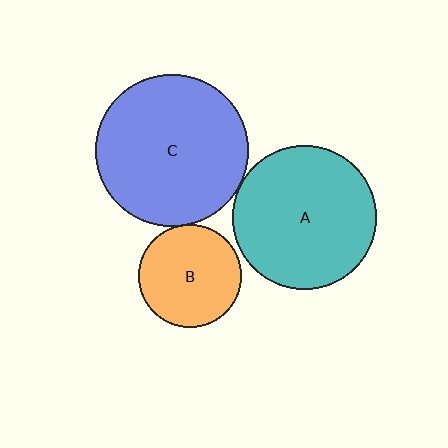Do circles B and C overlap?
Yes.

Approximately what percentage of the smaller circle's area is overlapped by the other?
Approximately 5%.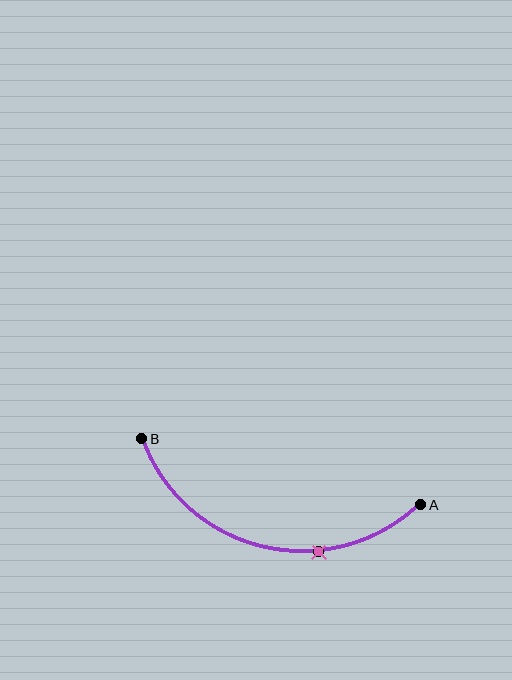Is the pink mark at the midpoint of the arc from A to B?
No. The pink mark lies on the arc but is closer to endpoint A. The arc midpoint would be at the point on the curve equidistant along the arc from both A and B.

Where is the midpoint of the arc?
The arc midpoint is the point on the curve farthest from the straight line joining A and B. It sits below that line.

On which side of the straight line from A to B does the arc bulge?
The arc bulges below the straight line connecting A and B.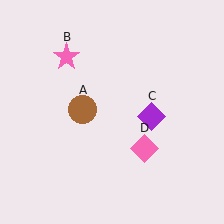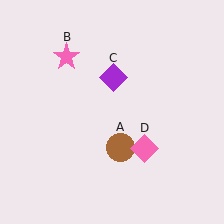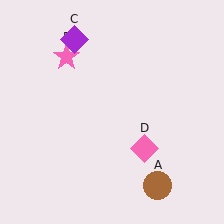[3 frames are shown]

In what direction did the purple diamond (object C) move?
The purple diamond (object C) moved up and to the left.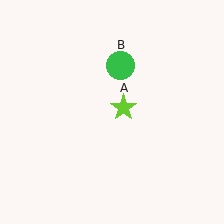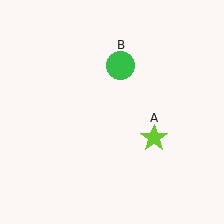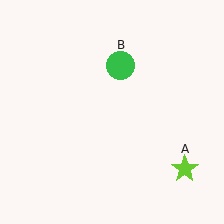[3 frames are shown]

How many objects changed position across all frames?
1 object changed position: lime star (object A).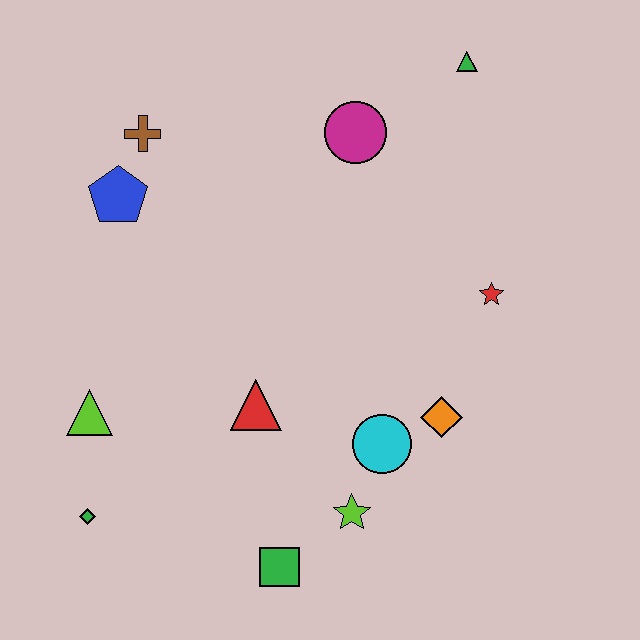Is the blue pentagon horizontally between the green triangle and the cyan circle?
No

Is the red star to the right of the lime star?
Yes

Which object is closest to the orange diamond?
The cyan circle is closest to the orange diamond.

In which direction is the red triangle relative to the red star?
The red triangle is to the left of the red star.